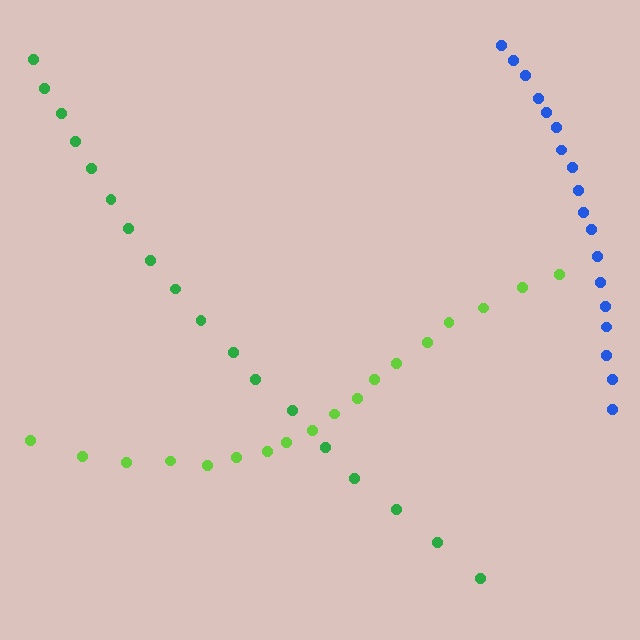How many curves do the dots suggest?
There are 3 distinct paths.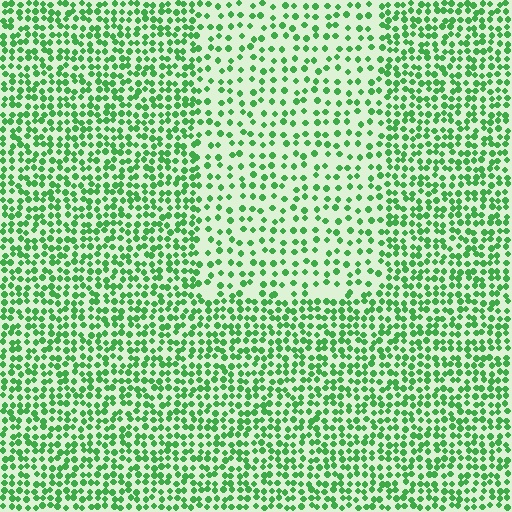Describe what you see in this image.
The image contains small green elements arranged at two different densities. A rectangle-shaped region is visible where the elements are less densely packed than the surrounding area.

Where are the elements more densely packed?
The elements are more densely packed outside the rectangle boundary.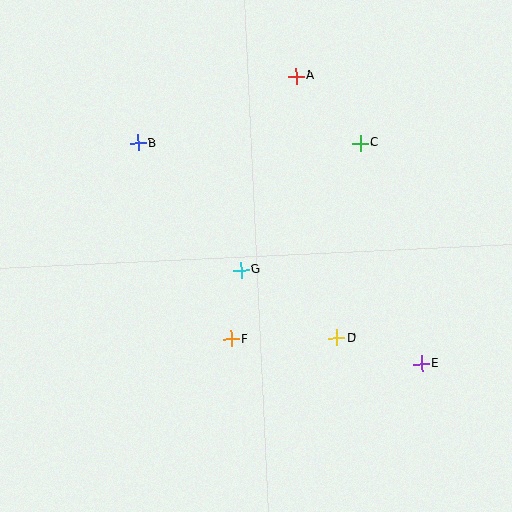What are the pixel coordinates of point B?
Point B is at (138, 143).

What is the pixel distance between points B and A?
The distance between B and A is 172 pixels.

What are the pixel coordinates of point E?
Point E is at (421, 364).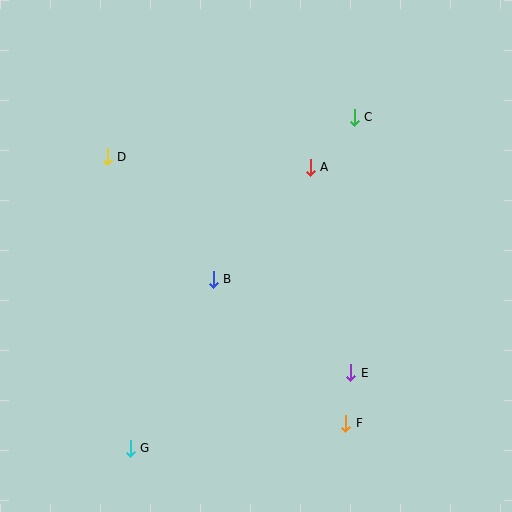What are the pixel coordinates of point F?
Point F is at (346, 423).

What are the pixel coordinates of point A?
Point A is at (310, 167).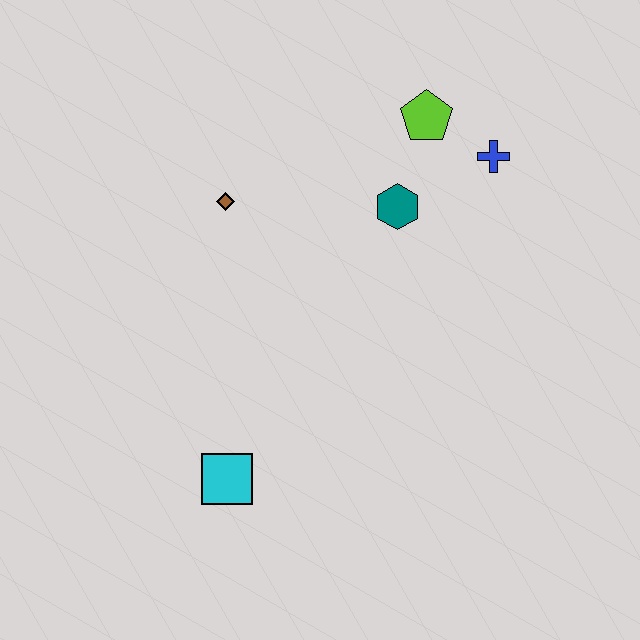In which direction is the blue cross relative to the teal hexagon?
The blue cross is to the right of the teal hexagon.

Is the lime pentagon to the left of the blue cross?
Yes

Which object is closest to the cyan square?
The brown diamond is closest to the cyan square.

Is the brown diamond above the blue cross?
No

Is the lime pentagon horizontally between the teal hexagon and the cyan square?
No